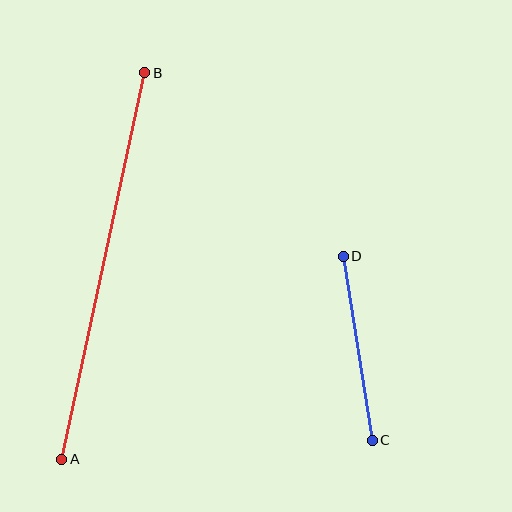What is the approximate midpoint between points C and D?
The midpoint is at approximately (358, 348) pixels.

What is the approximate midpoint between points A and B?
The midpoint is at approximately (103, 266) pixels.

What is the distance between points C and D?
The distance is approximately 187 pixels.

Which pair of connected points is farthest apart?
Points A and B are farthest apart.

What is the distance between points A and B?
The distance is approximately 396 pixels.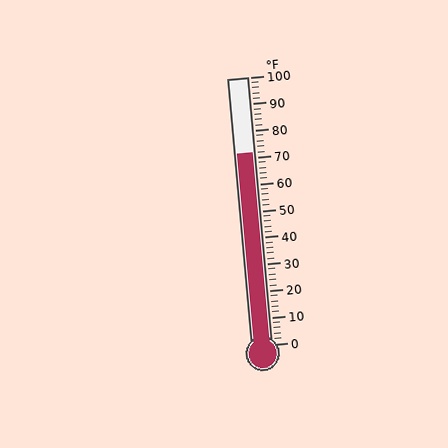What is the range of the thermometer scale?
The thermometer scale ranges from 0°F to 100°F.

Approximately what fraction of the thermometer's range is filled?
The thermometer is filled to approximately 70% of its range.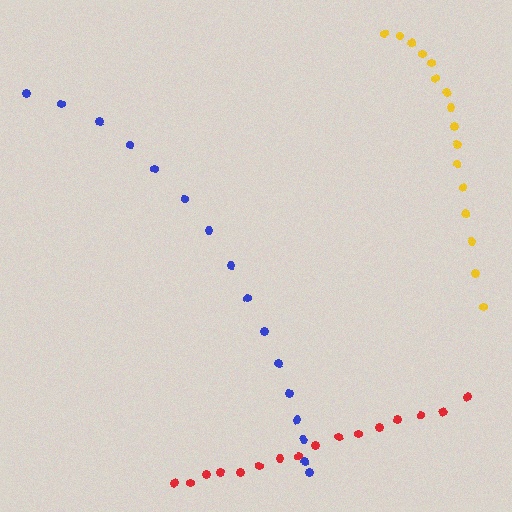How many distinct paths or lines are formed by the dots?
There are 3 distinct paths.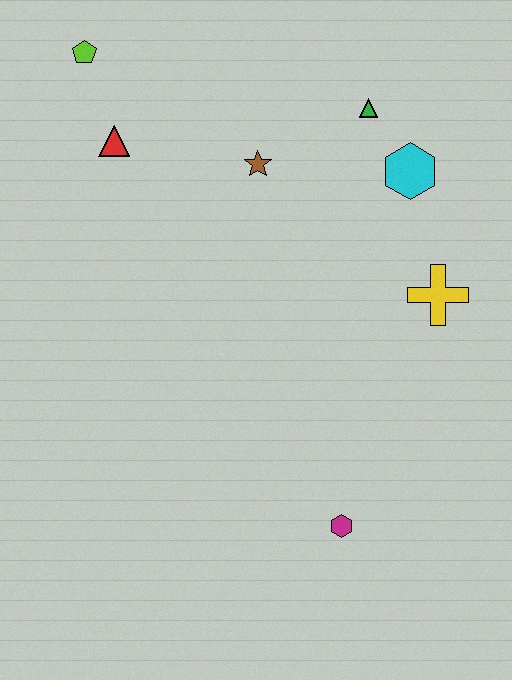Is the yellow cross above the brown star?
No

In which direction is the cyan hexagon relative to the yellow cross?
The cyan hexagon is above the yellow cross.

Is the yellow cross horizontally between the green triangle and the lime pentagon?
No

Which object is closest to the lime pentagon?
The red triangle is closest to the lime pentagon.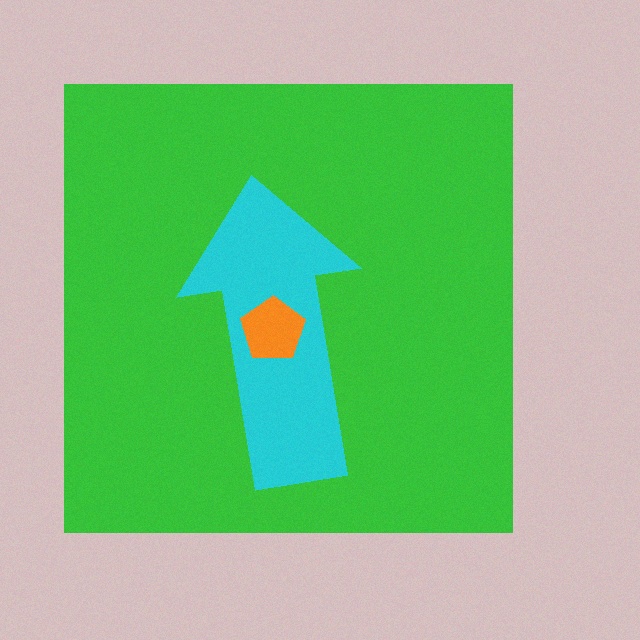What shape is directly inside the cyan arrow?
The orange pentagon.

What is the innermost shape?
The orange pentagon.